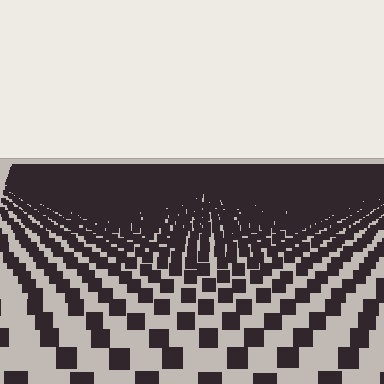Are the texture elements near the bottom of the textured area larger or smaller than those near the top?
Larger. Near the bottom, elements are closer to the viewer and appear at a bigger on-screen size.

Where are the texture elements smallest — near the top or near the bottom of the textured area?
Near the top.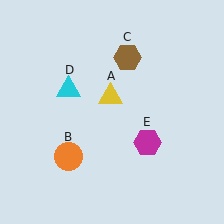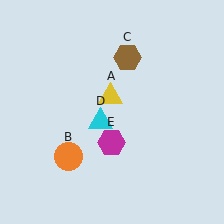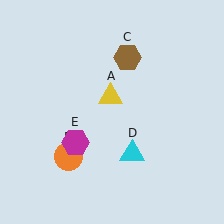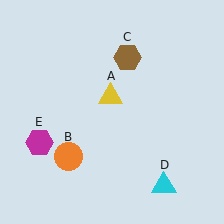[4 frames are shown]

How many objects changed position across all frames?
2 objects changed position: cyan triangle (object D), magenta hexagon (object E).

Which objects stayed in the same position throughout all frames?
Yellow triangle (object A) and orange circle (object B) and brown hexagon (object C) remained stationary.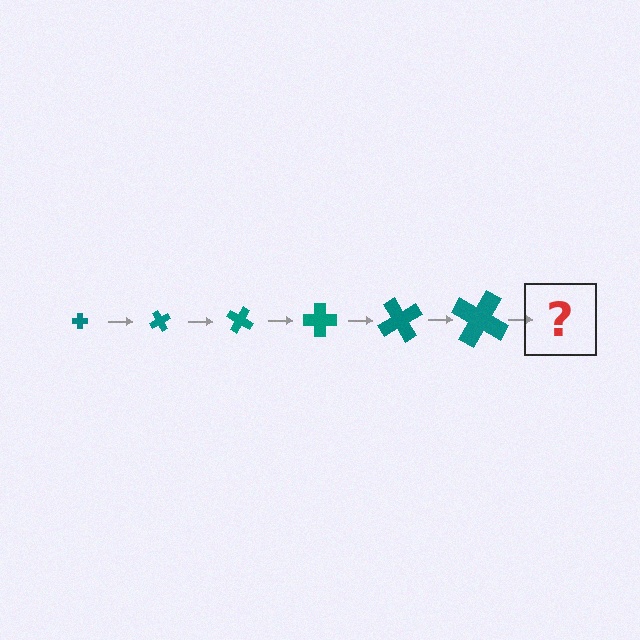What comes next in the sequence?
The next element should be a cross, larger than the previous one and rotated 360 degrees from the start.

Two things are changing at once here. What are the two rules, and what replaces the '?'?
The two rules are that the cross grows larger each step and it rotates 60 degrees each step. The '?' should be a cross, larger than the previous one and rotated 360 degrees from the start.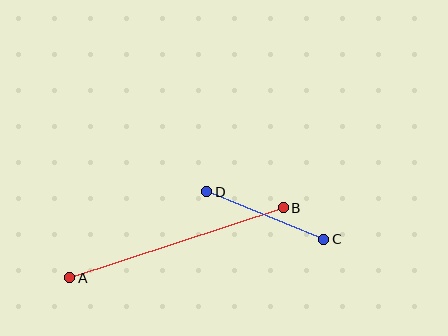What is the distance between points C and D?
The distance is approximately 126 pixels.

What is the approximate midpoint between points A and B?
The midpoint is at approximately (176, 243) pixels.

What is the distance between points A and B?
The distance is approximately 225 pixels.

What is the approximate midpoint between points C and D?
The midpoint is at approximately (265, 215) pixels.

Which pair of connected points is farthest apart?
Points A and B are farthest apart.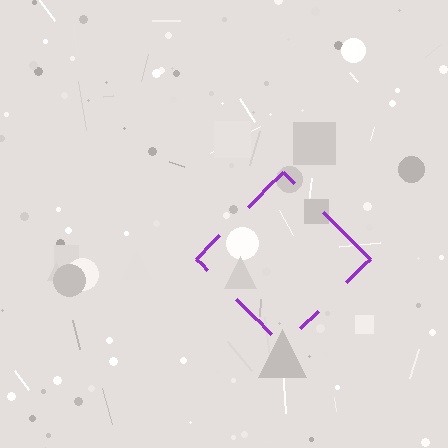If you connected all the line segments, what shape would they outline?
They would outline a diamond.